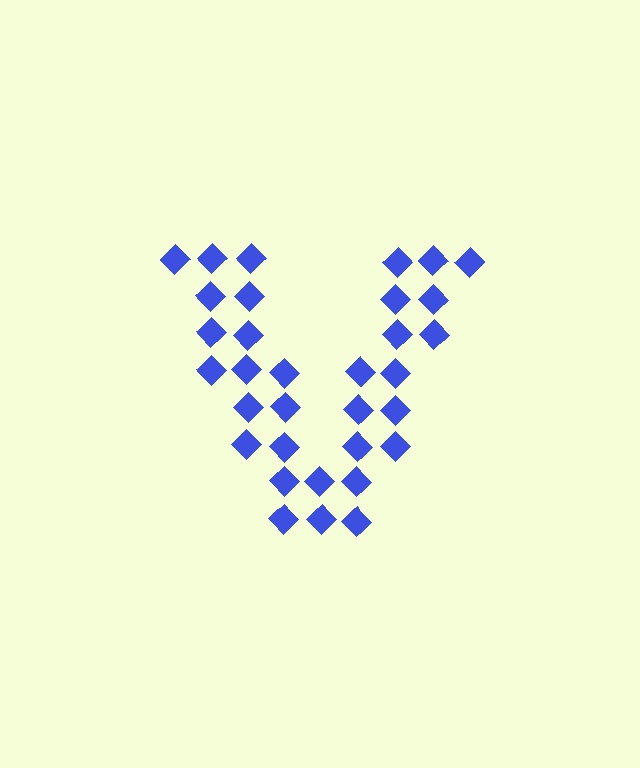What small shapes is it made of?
It is made of small diamonds.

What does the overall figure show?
The overall figure shows the letter V.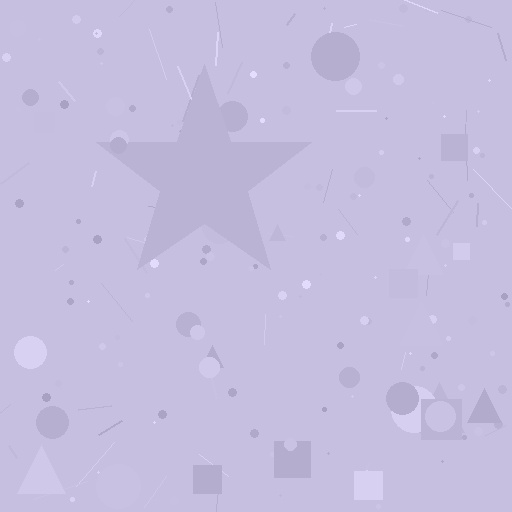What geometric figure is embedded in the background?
A star is embedded in the background.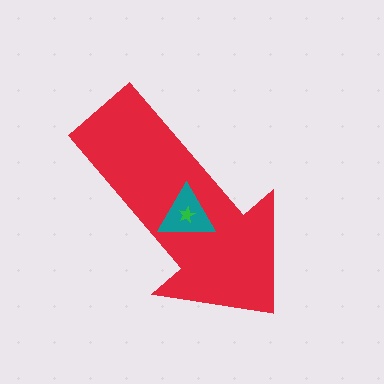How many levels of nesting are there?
3.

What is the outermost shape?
The red arrow.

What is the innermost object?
The green star.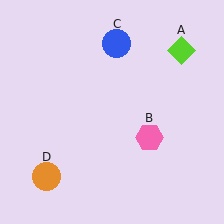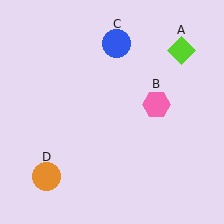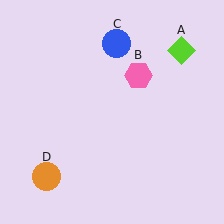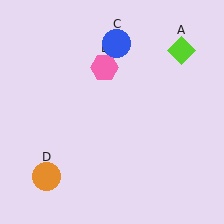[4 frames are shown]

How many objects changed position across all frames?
1 object changed position: pink hexagon (object B).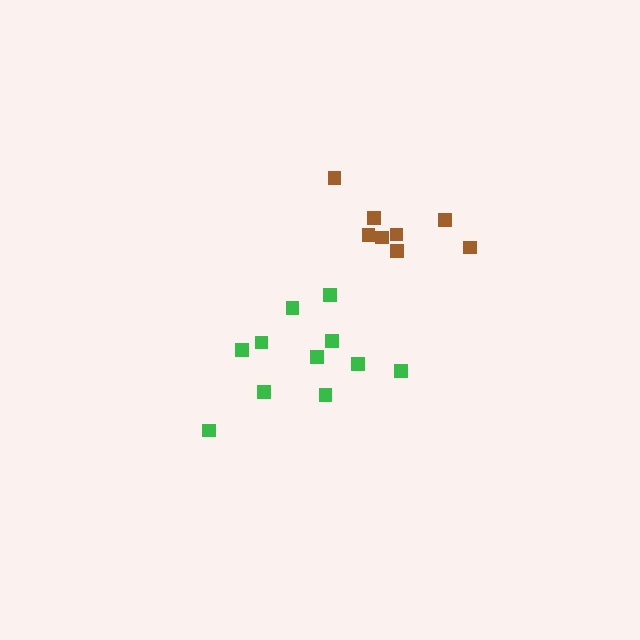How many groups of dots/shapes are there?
There are 2 groups.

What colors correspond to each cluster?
The clusters are colored: green, brown.